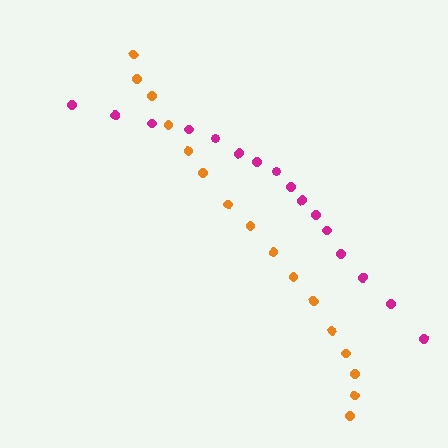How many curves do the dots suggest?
There are 2 distinct paths.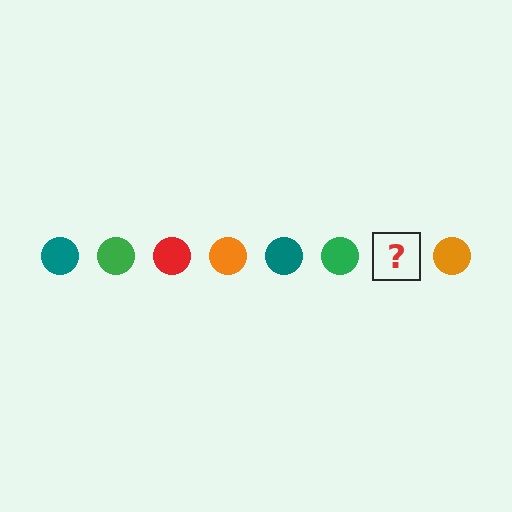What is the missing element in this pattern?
The missing element is a red circle.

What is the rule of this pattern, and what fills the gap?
The rule is that the pattern cycles through teal, green, red, orange circles. The gap should be filled with a red circle.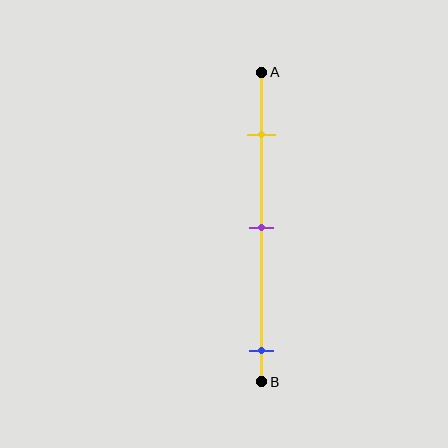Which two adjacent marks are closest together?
The yellow and purple marks are the closest adjacent pair.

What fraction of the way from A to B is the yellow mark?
The yellow mark is approximately 20% (0.2) of the way from A to B.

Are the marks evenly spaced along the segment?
No, the marks are not evenly spaced.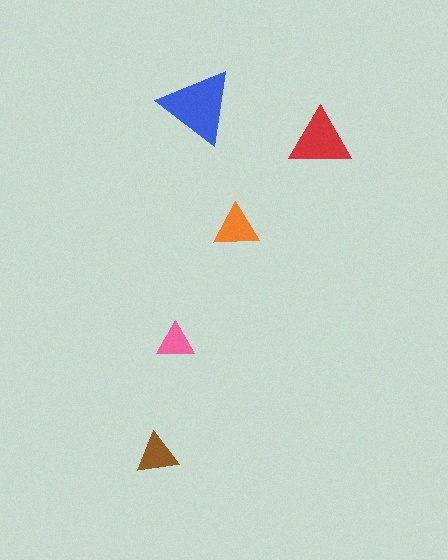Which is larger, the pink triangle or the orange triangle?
The orange one.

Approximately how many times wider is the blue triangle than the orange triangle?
About 1.5 times wider.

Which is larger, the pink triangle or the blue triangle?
The blue one.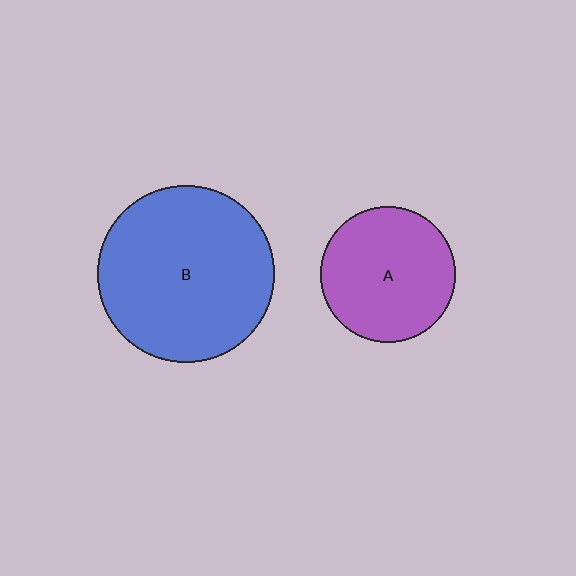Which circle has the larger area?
Circle B (blue).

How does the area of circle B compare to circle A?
Approximately 1.7 times.